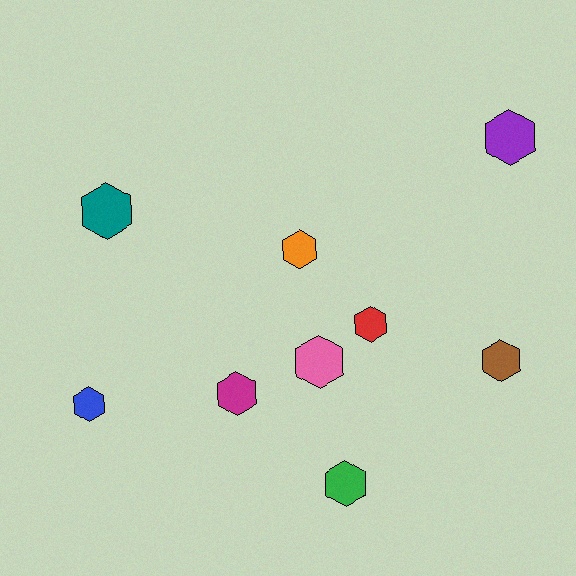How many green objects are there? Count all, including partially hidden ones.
There is 1 green object.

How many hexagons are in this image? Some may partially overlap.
There are 9 hexagons.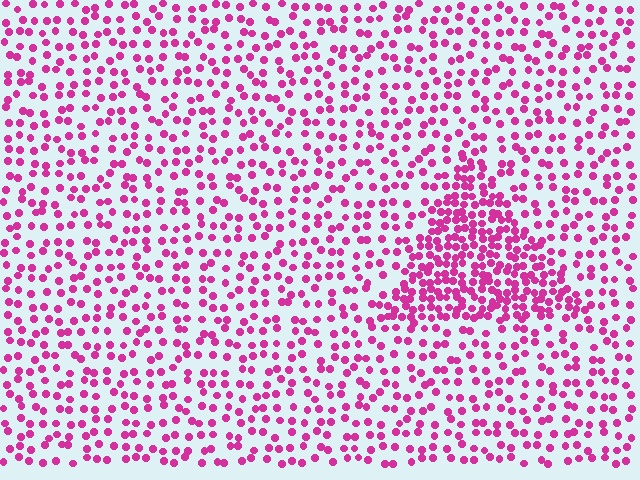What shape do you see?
I see a triangle.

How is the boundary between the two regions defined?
The boundary is defined by a change in element density (approximately 2.2x ratio). All elements are the same color, size, and shape.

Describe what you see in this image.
The image contains small magenta elements arranged at two different densities. A triangle-shaped region is visible where the elements are more densely packed than the surrounding area.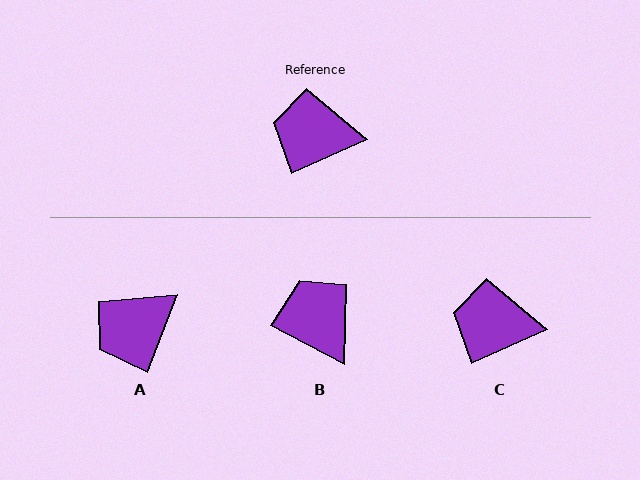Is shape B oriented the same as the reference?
No, it is off by about 52 degrees.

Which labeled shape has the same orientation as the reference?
C.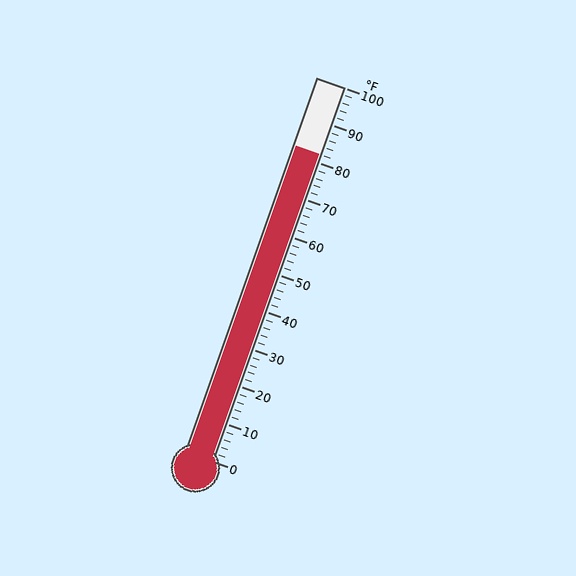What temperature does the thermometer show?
The thermometer shows approximately 82°F.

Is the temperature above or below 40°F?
The temperature is above 40°F.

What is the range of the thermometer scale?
The thermometer scale ranges from 0°F to 100°F.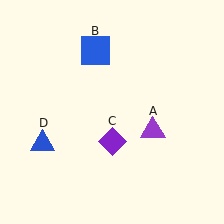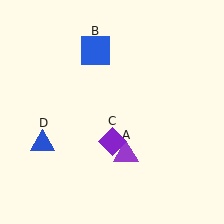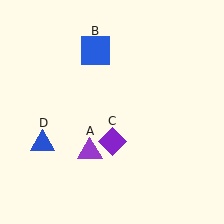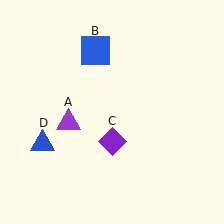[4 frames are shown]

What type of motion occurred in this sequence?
The purple triangle (object A) rotated clockwise around the center of the scene.